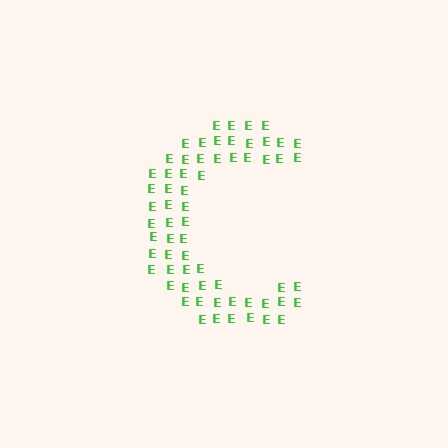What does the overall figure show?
The overall figure shows the letter C.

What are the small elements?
The small elements are letter E's.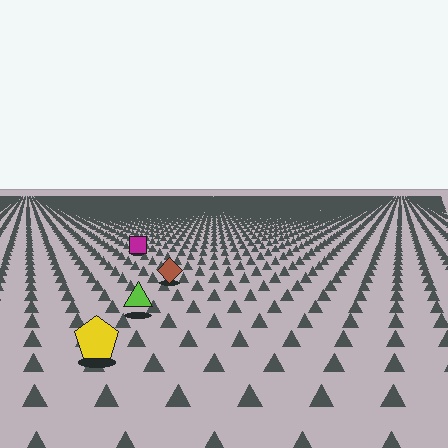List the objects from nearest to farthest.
From nearest to farthest: the yellow pentagon, the lime triangle, the brown diamond, the magenta square.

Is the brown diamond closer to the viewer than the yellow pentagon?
No. The yellow pentagon is closer — you can tell from the texture gradient: the ground texture is coarser near it.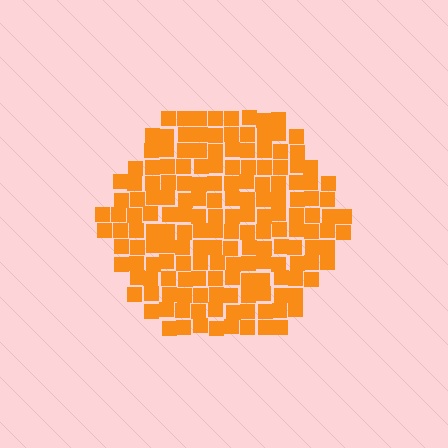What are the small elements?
The small elements are squares.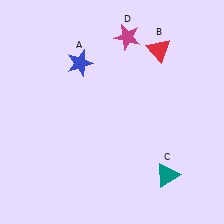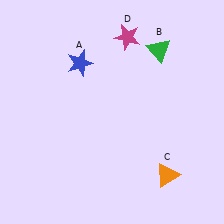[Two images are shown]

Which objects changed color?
B changed from red to green. C changed from teal to orange.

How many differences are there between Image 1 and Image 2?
There are 2 differences between the two images.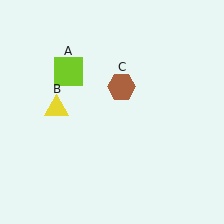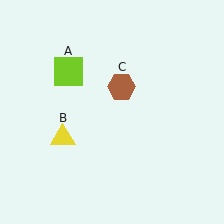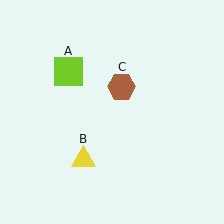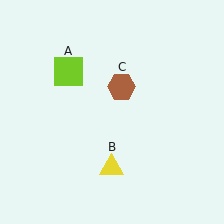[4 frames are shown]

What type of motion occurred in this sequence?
The yellow triangle (object B) rotated counterclockwise around the center of the scene.